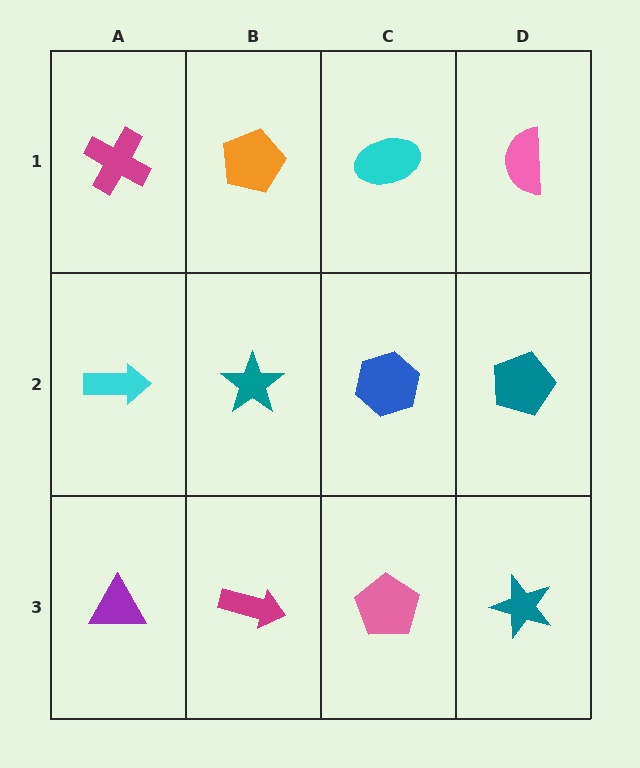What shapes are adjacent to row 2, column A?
A magenta cross (row 1, column A), a purple triangle (row 3, column A), a teal star (row 2, column B).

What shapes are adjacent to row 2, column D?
A pink semicircle (row 1, column D), a teal star (row 3, column D), a blue hexagon (row 2, column C).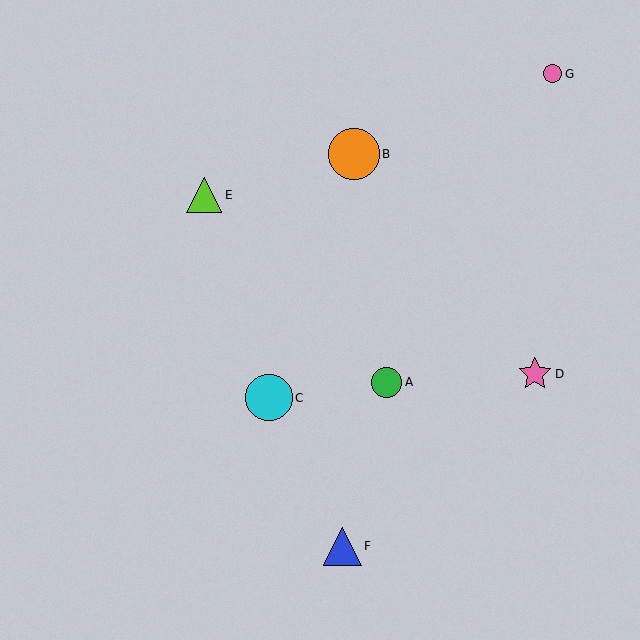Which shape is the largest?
The orange circle (labeled B) is the largest.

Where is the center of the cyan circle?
The center of the cyan circle is at (269, 398).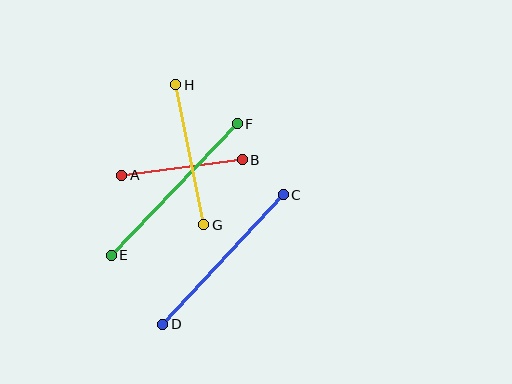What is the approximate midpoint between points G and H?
The midpoint is at approximately (190, 155) pixels.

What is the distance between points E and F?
The distance is approximately 182 pixels.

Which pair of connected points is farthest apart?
Points E and F are farthest apart.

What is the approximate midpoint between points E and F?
The midpoint is at approximately (174, 189) pixels.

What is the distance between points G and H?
The distance is approximately 143 pixels.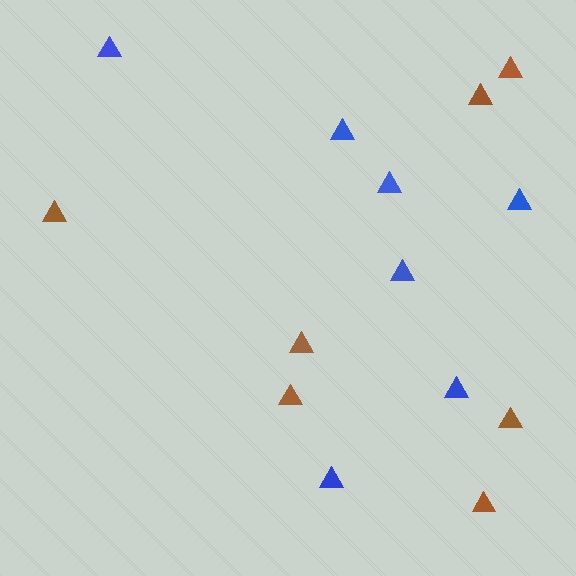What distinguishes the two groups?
There are 2 groups: one group of brown triangles (7) and one group of blue triangles (7).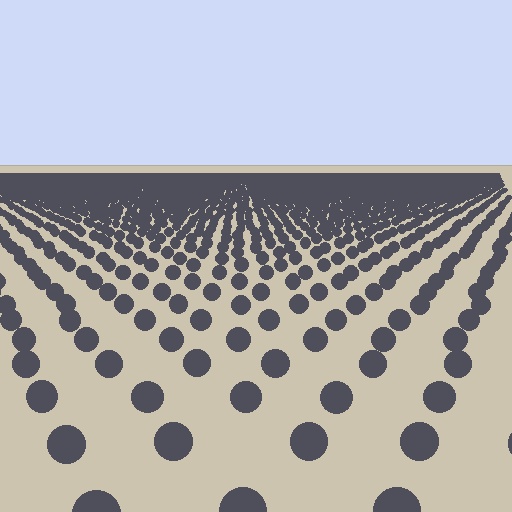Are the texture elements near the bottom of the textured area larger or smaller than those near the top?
Larger. Near the bottom, elements are closer to the viewer and appear at a bigger on-screen size.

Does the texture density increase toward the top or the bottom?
Density increases toward the top.